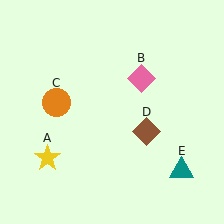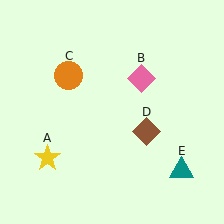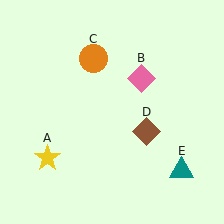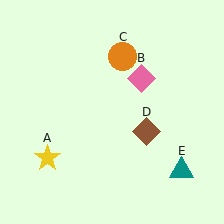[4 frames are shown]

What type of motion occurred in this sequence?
The orange circle (object C) rotated clockwise around the center of the scene.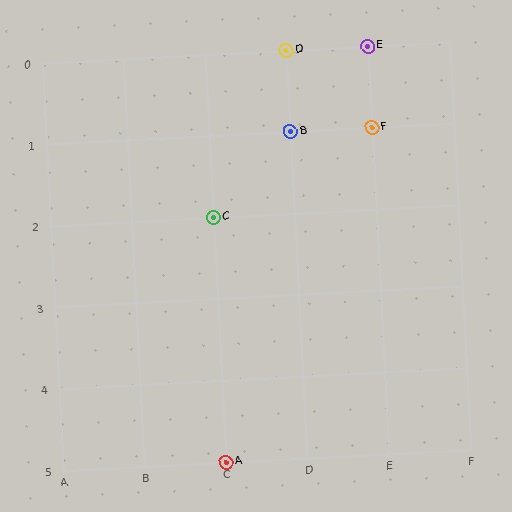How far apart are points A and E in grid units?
Points A and E are 2 columns and 5 rows apart (about 5.4 grid units diagonally).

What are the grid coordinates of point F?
Point F is at grid coordinates (E, 1).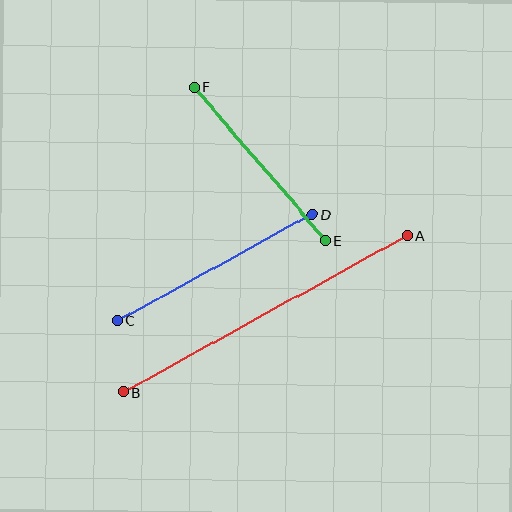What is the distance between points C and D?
The distance is approximately 222 pixels.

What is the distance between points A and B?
The distance is approximately 325 pixels.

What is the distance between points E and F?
The distance is approximately 202 pixels.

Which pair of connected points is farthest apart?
Points A and B are farthest apart.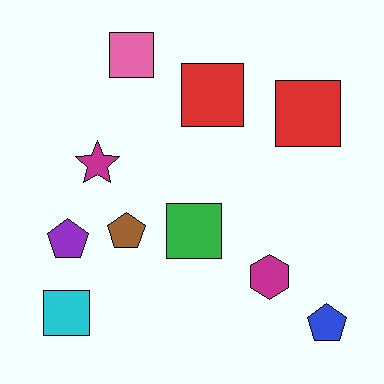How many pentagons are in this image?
There are 3 pentagons.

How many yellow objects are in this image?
There are no yellow objects.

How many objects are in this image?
There are 10 objects.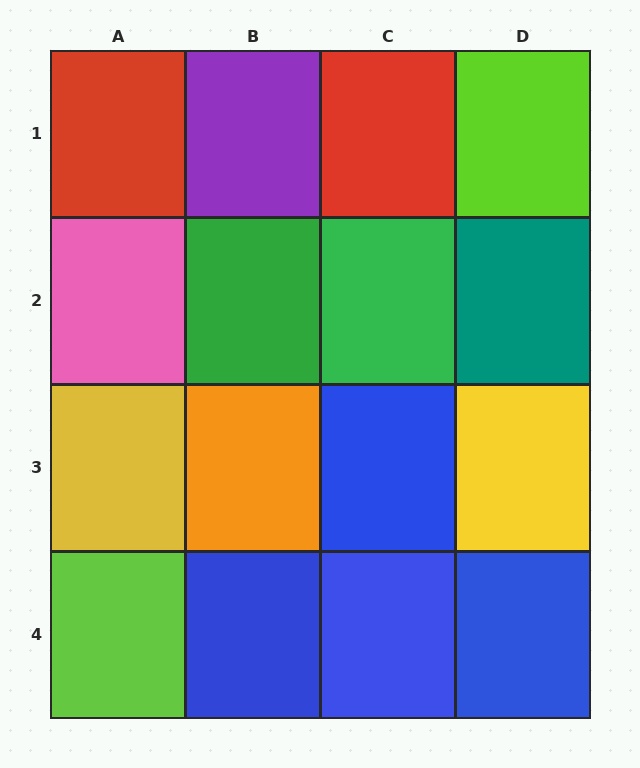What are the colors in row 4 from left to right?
Lime, blue, blue, blue.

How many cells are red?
2 cells are red.